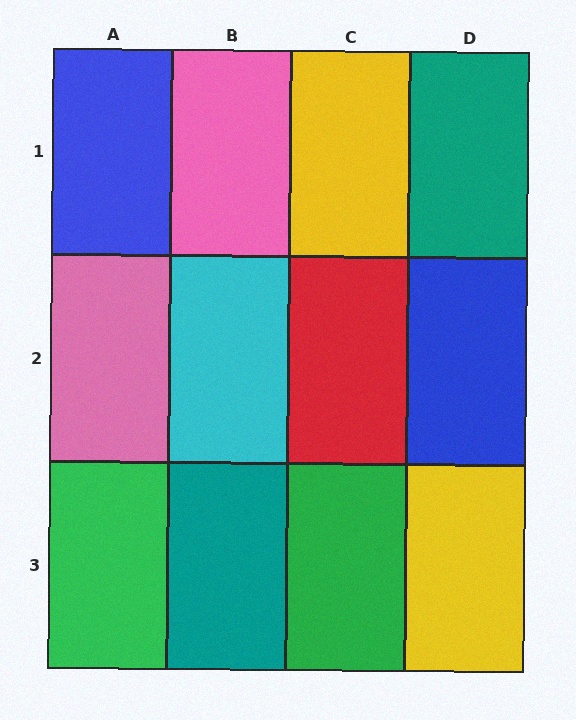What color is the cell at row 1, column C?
Yellow.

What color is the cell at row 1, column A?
Blue.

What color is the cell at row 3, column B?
Teal.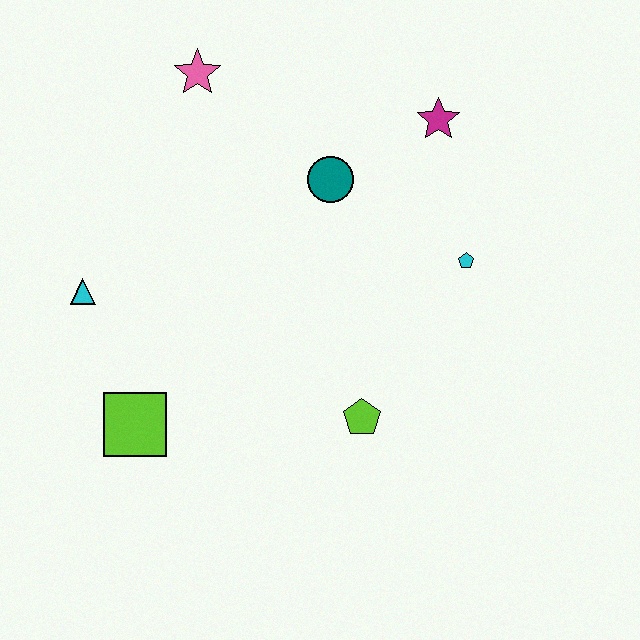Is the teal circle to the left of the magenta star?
Yes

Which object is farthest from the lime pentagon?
The pink star is farthest from the lime pentagon.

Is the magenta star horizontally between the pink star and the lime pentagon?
No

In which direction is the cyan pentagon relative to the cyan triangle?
The cyan pentagon is to the right of the cyan triangle.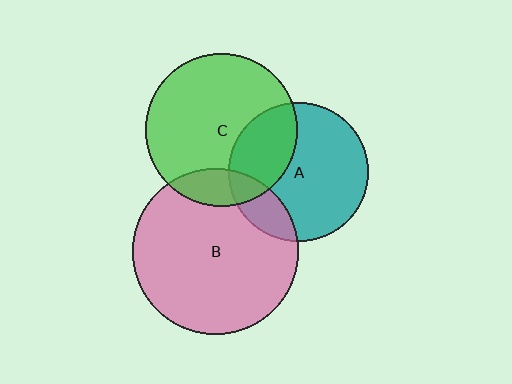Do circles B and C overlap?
Yes.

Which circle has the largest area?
Circle B (pink).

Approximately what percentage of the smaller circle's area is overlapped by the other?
Approximately 15%.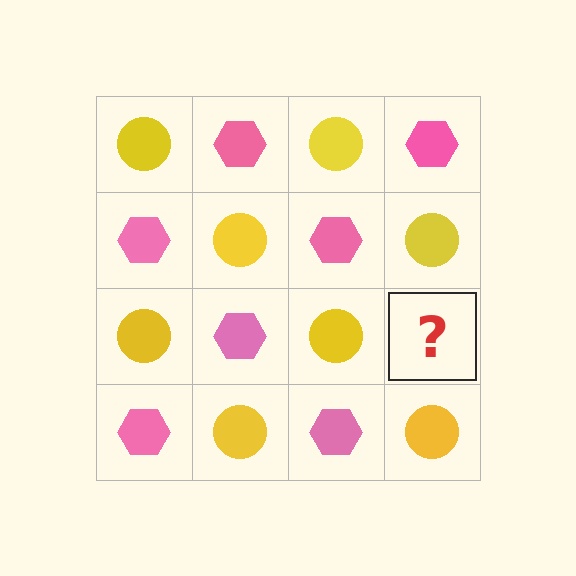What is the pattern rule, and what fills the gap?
The rule is that it alternates yellow circle and pink hexagon in a checkerboard pattern. The gap should be filled with a pink hexagon.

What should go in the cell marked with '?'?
The missing cell should contain a pink hexagon.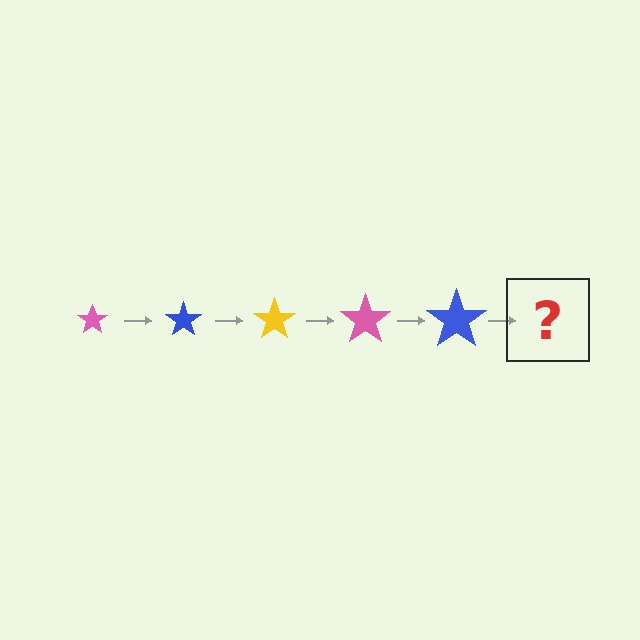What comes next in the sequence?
The next element should be a yellow star, larger than the previous one.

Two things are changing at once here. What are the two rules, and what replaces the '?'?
The two rules are that the star grows larger each step and the color cycles through pink, blue, and yellow. The '?' should be a yellow star, larger than the previous one.